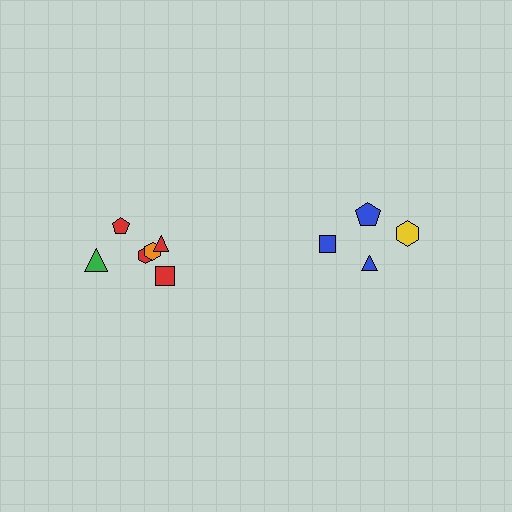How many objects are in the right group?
There are 4 objects.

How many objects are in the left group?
There are 6 objects.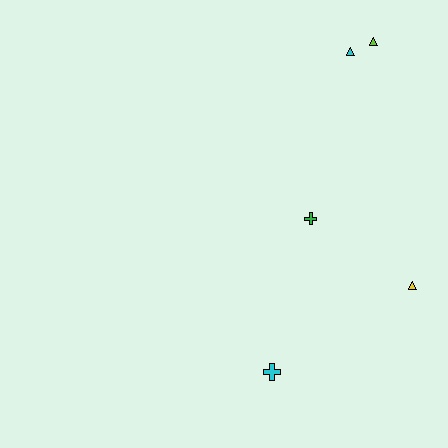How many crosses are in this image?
There are 2 crosses.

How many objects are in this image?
There are 5 objects.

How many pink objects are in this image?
There are no pink objects.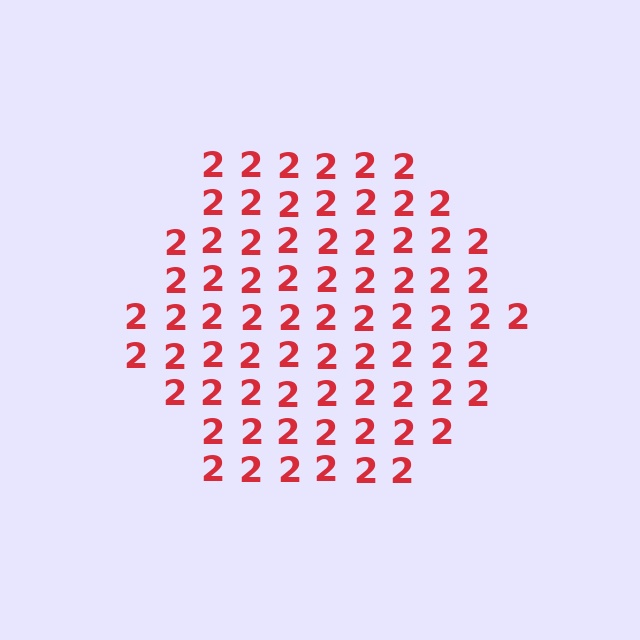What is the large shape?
The large shape is a hexagon.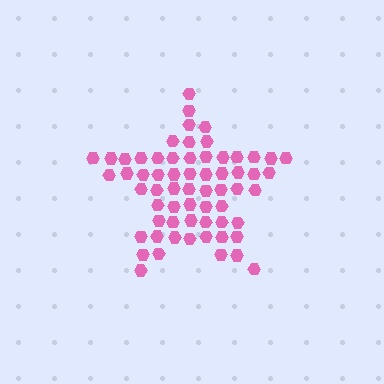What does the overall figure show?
The overall figure shows a star.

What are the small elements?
The small elements are hexagons.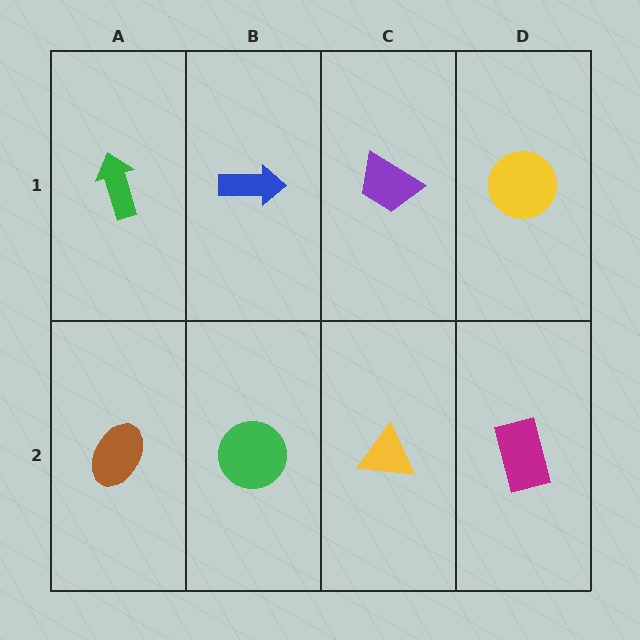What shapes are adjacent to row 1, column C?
A yellow triangle (row 2, column C), a blue arrow (row 1, column B), a yellow circle (row 1, column D).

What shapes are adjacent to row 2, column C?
A purple trapezoid (row 1, column C), a green circle (row 2, column B), a magenta rectangle (row 2, column D).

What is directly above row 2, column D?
A yellow circle.